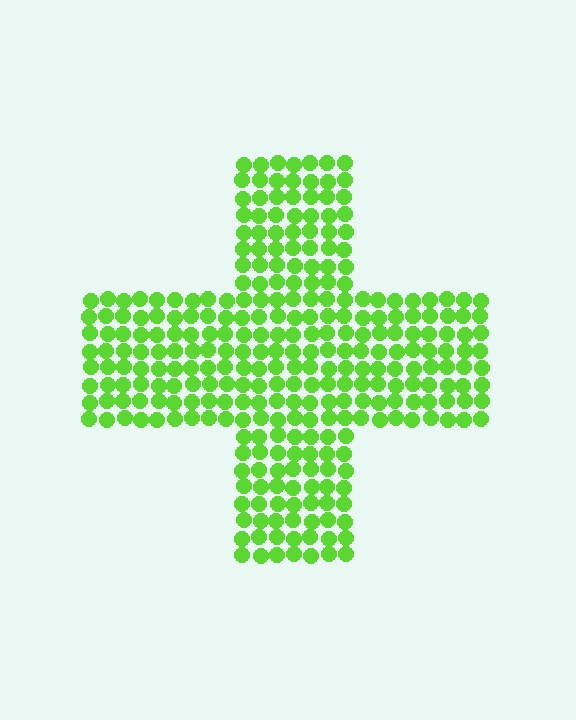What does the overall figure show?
The overall figure shows a cross.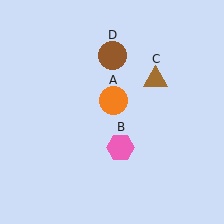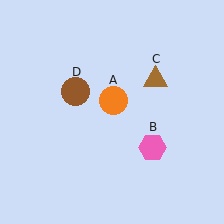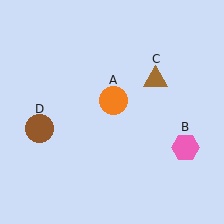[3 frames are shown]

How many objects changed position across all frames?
2 objects changed position: pink hexagon (object B), brown circle (object D).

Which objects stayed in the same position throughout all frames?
Orange circle (object A) and brown triangle (object C) remained stationary.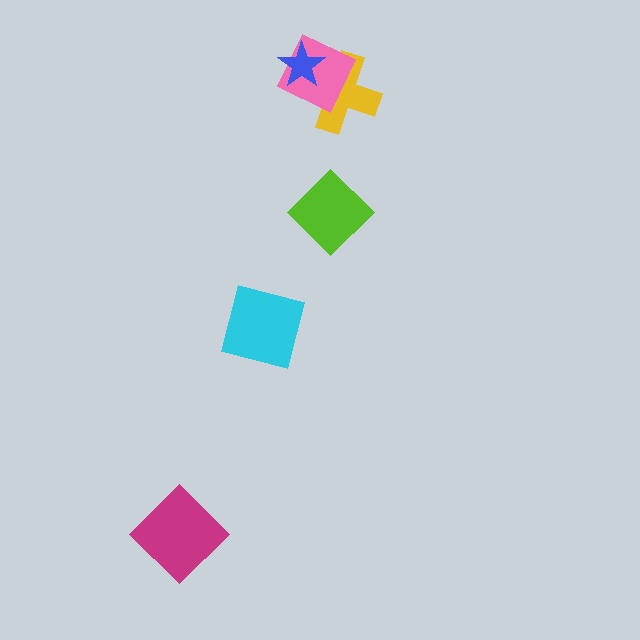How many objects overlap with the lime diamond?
0 objects overlap with the lime diamond.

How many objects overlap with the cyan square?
0 objects overlap with the cyan square.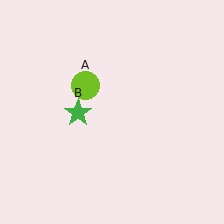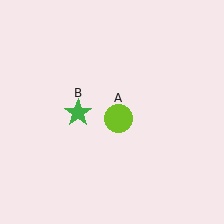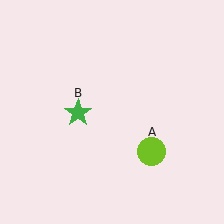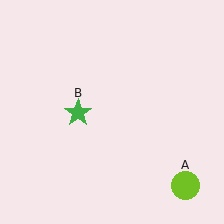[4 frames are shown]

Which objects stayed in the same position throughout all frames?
Green star (object B) remained stationary.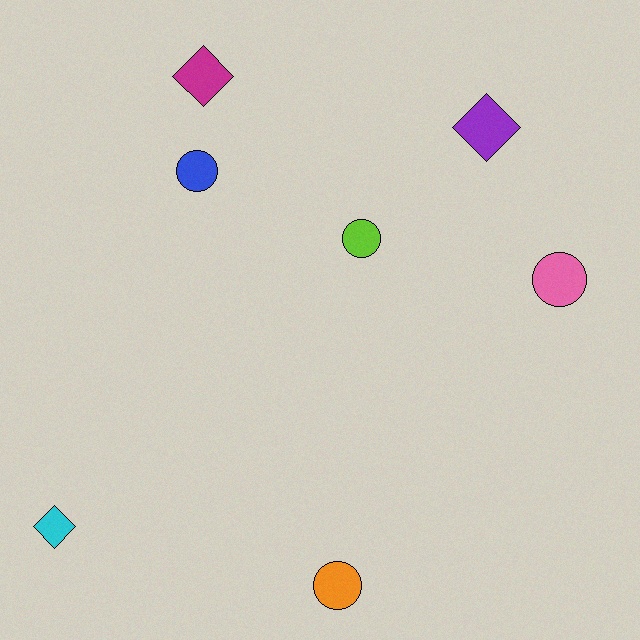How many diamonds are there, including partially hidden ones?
There are 3 diamonds.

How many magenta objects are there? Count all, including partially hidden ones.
There is 1 magenta object.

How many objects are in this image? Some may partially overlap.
There are 7 objects.